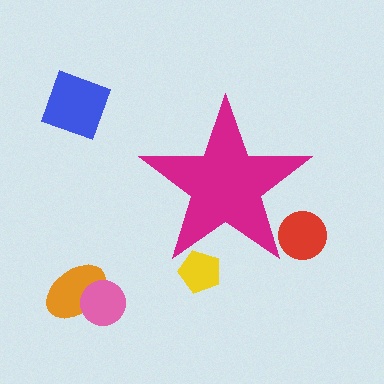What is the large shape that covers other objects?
A magenta star.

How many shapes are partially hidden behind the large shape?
2 shapes are partially hidden.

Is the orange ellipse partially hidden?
No, the orange ellipse is fully visible.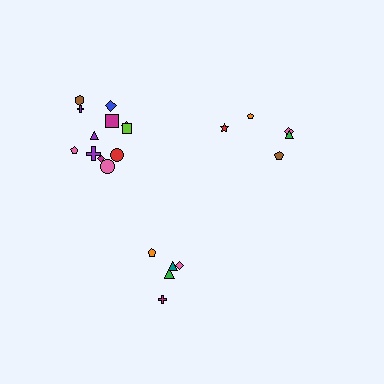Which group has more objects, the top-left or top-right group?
The top-left group.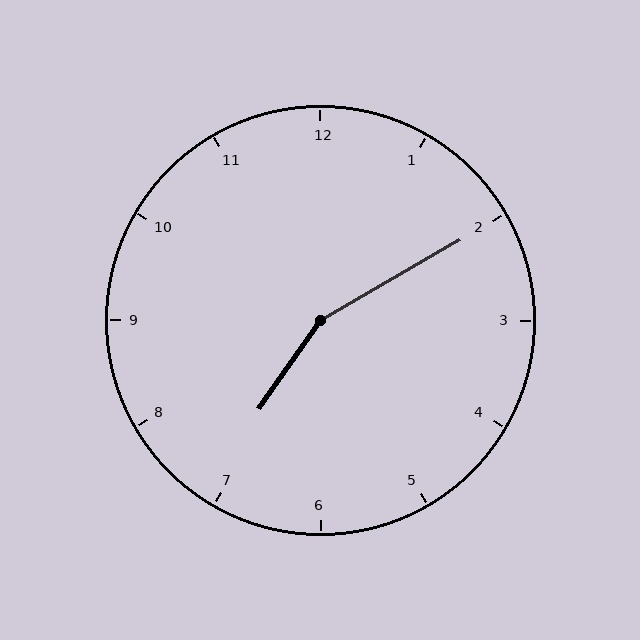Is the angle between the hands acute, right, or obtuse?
It is obtuse.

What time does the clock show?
7:10.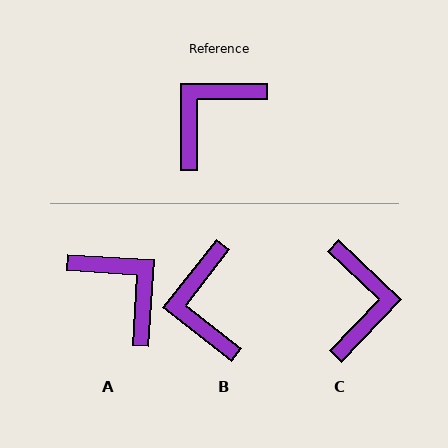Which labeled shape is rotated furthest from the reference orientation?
C, about 134 degrees away.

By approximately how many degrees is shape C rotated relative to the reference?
Approximately 134 degrees clockwise.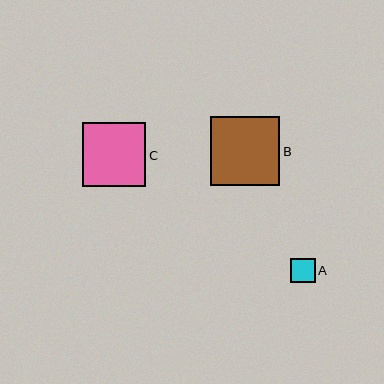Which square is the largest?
Square B is the largest with a size of approximately 69 pixels.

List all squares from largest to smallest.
From largest to smallest: B, C, A.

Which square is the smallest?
Square A is the smallest with a size of approximately 25 pixels.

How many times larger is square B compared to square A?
Square B is approximately 2.8 times the size of square A.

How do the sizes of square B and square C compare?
Square B and square C are approximately the same size.